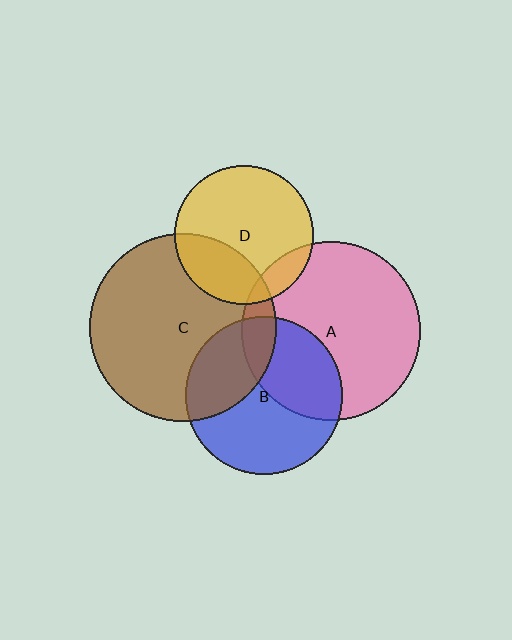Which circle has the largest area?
Circle C (brown).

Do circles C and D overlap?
Yes.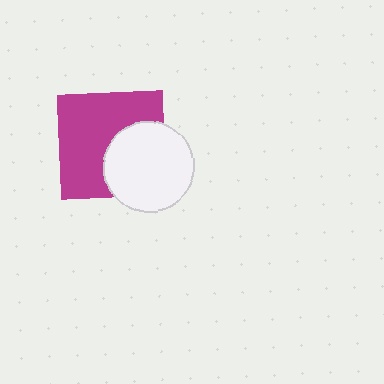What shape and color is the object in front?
The object in front is a white circle.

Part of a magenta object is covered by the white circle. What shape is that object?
It is a square.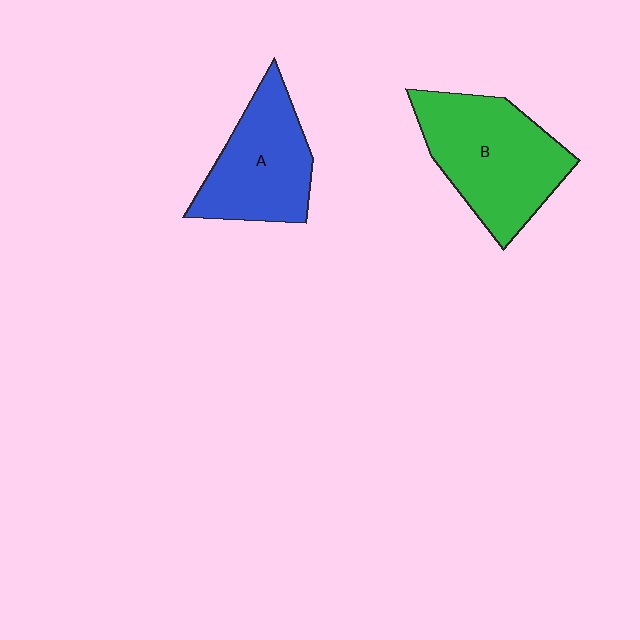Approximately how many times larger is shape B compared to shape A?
Approximately 1.3 times.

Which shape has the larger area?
Shape B (green).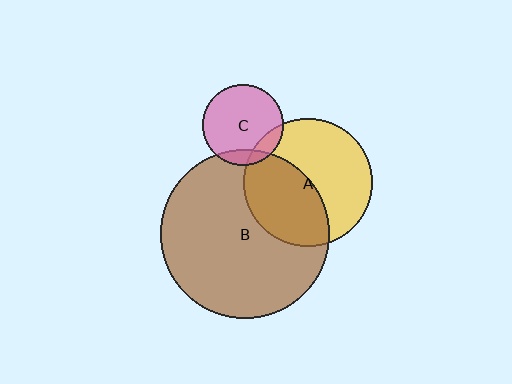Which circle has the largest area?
Circle B (brown).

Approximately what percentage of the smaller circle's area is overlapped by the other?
Approximately 15%.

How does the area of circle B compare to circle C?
Approximately 4.4 times.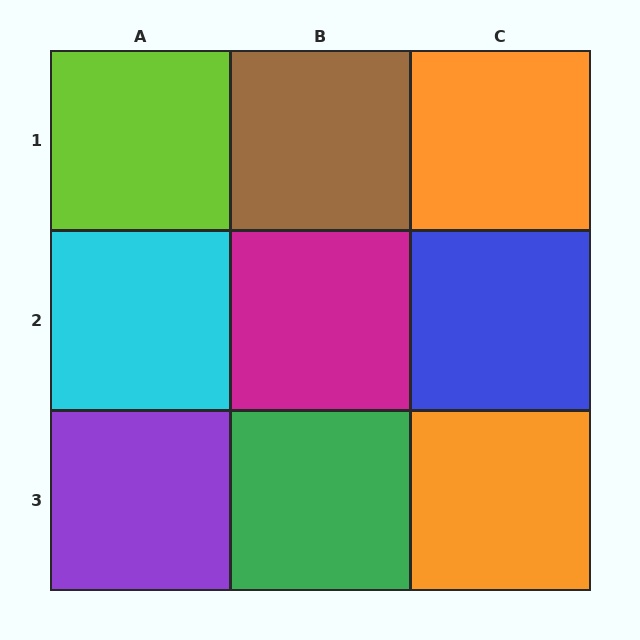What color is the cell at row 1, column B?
Brown.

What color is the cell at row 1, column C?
Orange.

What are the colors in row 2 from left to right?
Cyan, magenta, blue.